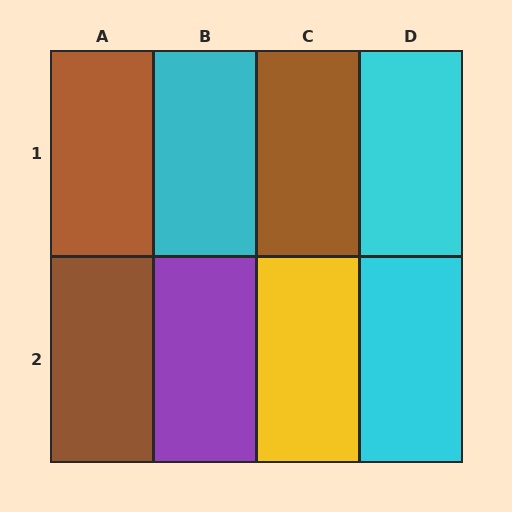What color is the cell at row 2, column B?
Purple.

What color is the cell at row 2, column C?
Yellow.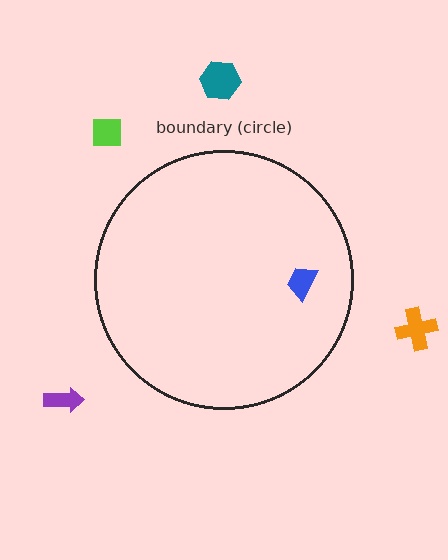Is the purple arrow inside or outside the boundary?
Outside.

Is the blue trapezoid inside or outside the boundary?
Inside.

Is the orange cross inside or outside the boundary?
Outside.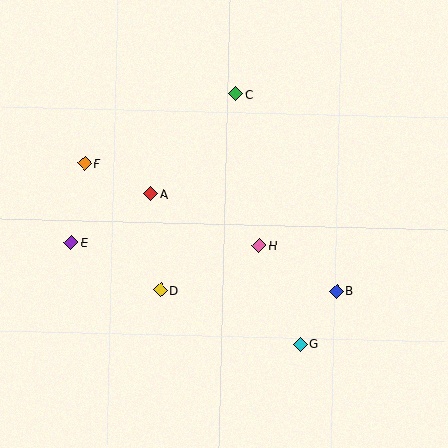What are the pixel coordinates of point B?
Point B is at (337, 291).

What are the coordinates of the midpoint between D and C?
The midpoint between D and C is at (198, 192).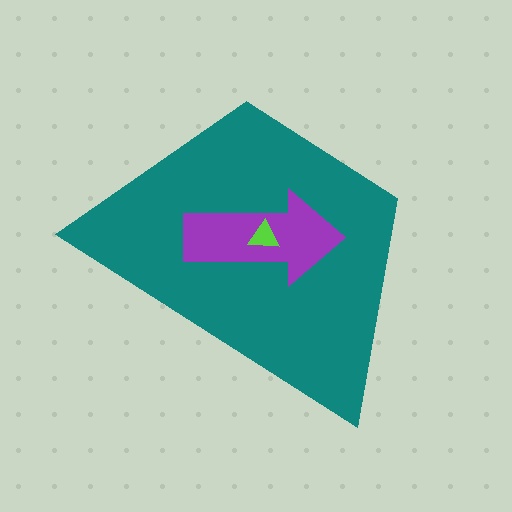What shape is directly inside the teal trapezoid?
The purple arrow.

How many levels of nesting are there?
3.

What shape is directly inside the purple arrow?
The lime triangle.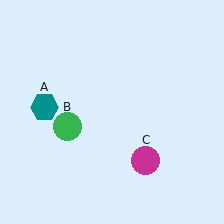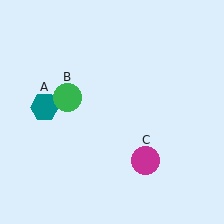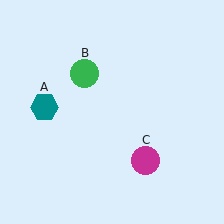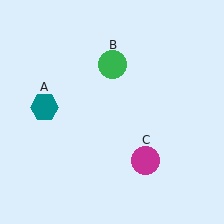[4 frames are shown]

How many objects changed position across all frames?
1 object changed position: green circle (object B).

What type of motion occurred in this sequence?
The green circle (object B) rotated clockwise around the center of the scene.